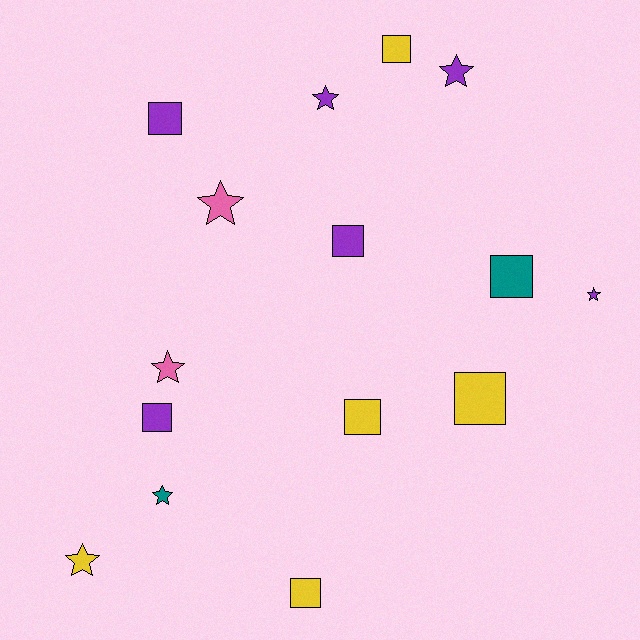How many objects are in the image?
There are 15 objects.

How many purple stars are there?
There are 3 purple stars.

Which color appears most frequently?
Purple, with 6 objects.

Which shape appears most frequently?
Square, with 8 objects.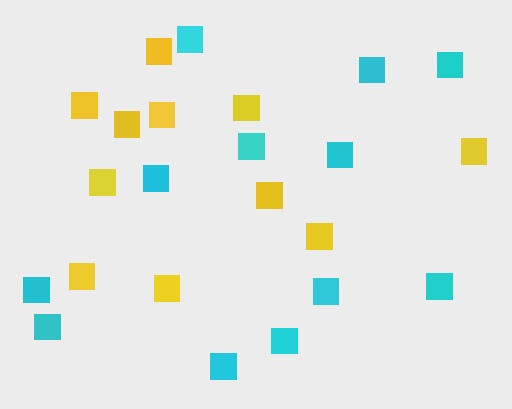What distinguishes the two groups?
There are 2 groups: one group of cyan squares (12) and one group of yellow squares (11).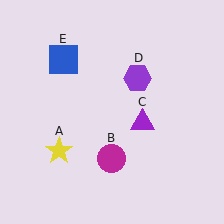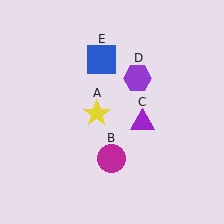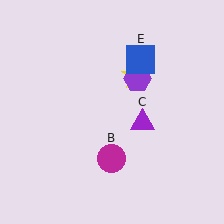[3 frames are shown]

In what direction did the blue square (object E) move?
The blue square (object E) moved right.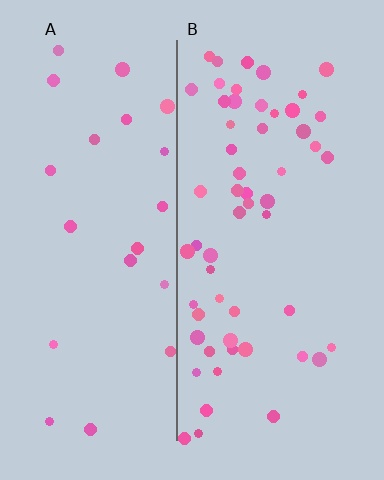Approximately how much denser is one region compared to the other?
Approximately 2.5× — region B over region A.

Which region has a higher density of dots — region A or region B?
B (the right).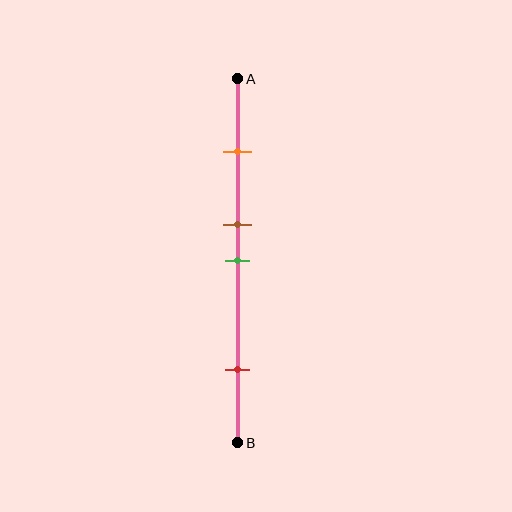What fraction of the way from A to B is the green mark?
The green mark is approximately 50% (0.5) of the way from A to B.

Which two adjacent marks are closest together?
The brown and green marks are the closest adjacent pair.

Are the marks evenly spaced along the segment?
No, the marks are not evenly spaced.